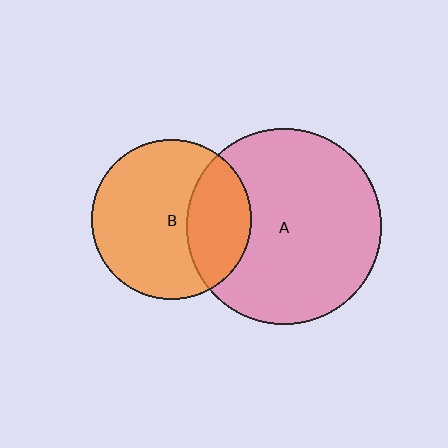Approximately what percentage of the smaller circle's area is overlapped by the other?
Approximately 30%.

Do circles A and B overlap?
Yes.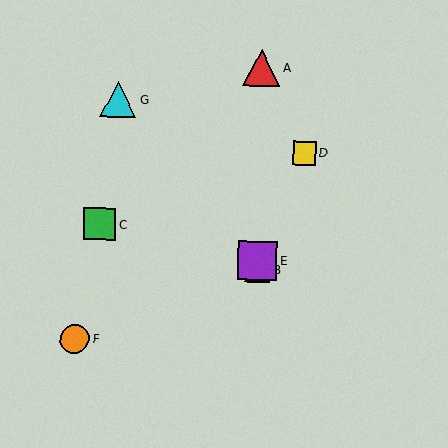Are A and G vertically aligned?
No, A is at x≈262 and G is at x≈118.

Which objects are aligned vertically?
Objects A, B, E are aligned vertically.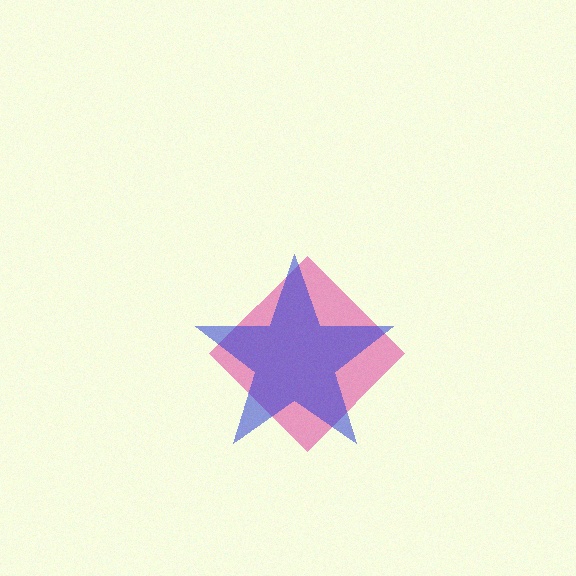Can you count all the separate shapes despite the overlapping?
Yes, there are 2 separate shapes.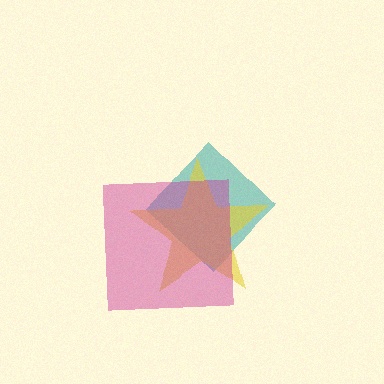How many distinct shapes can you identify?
There are 3 distinct shapes: a teal diamond, a yellow star, a magenta square.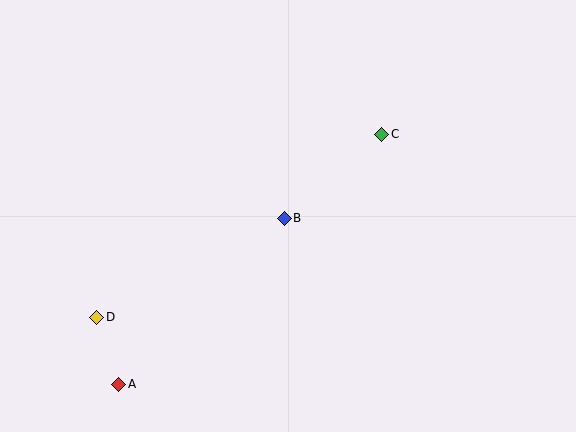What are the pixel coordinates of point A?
Point A is at (119, 384).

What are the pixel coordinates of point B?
Point B is at (284, 218).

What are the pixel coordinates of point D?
Point D is at (97, 317).